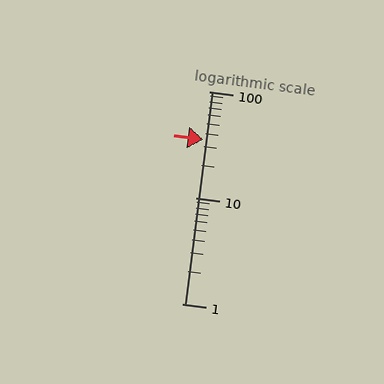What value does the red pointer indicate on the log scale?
The pointer indicates approximately 35.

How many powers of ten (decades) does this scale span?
The scale spans 2 decades, from 1 to 100.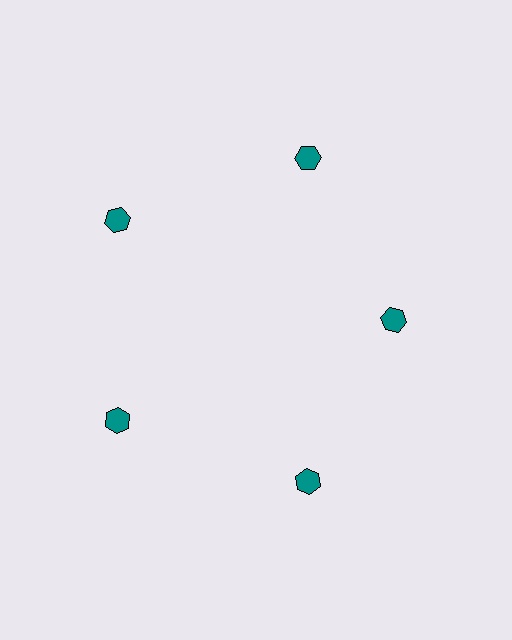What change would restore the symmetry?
The symmetry would be restored by moving it outward, back onto the ring so that all 5 hexagons sit at equal angles and equal distance from the center.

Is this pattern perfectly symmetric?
No. The 5 teal hexagons are arranged in a ring, but one element near the 3 o'clock position is pulled inward toward the center, breaking the 5-fold rotational symmetry.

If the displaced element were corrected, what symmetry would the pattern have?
It would have 5-fold rotational symmetry — the pattern would map onto itself every 72 degrees.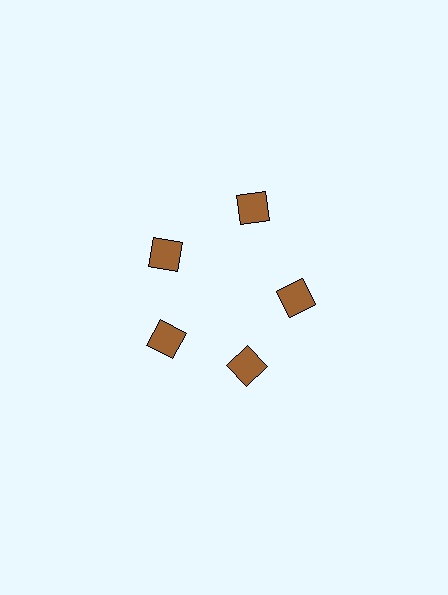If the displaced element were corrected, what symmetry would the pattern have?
It would have 5-fold rotational symmetry — the pattern would map onto itself every 72 degrees.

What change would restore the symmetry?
The symmetry would be restored by moving it inward, back onto the ring so that all 5 squares sit at equal angles and equal distance from the center.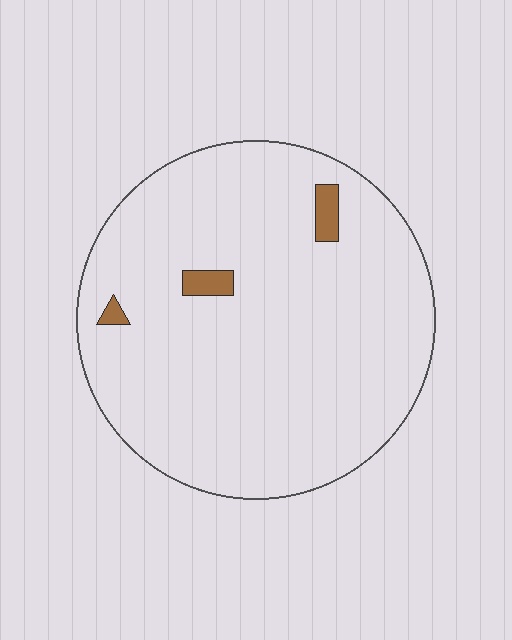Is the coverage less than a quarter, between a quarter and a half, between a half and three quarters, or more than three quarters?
Less than a quarter.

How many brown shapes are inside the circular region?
3.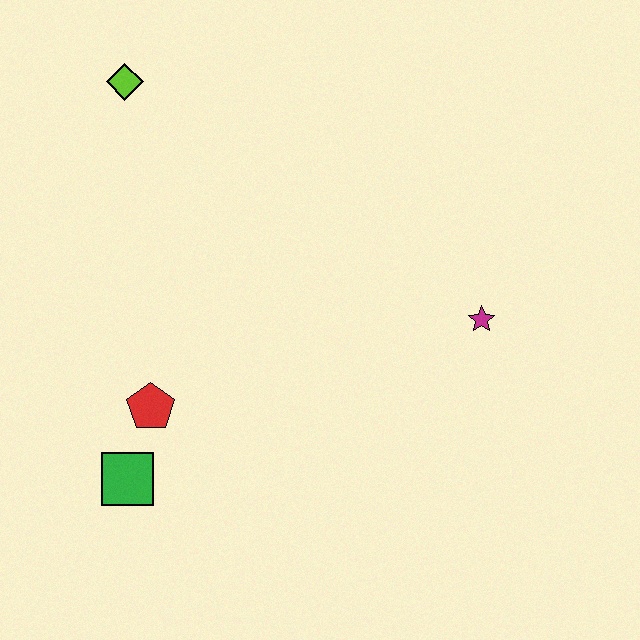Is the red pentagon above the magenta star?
No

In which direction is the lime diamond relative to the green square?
The lime diamond is above the green square.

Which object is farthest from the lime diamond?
The magenta star is farthest from the lime diamond.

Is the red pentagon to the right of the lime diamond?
Yes